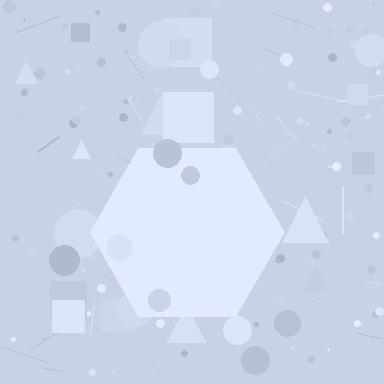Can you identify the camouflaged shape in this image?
The camouflaged shape is a hexagon.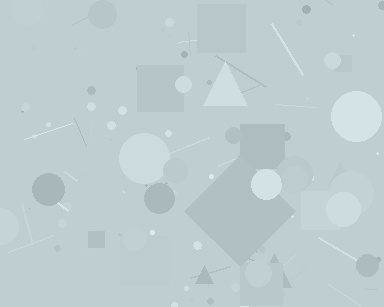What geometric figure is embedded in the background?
A diamond is embedded in the background.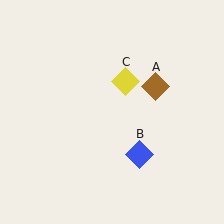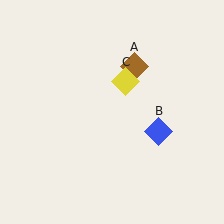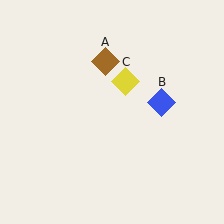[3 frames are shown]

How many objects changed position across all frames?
2 objects changed position: brown diamond (object A), blue diamond (object B).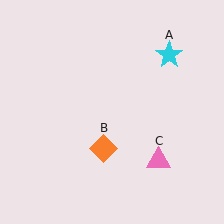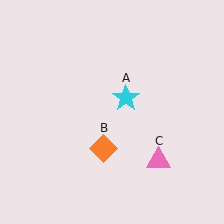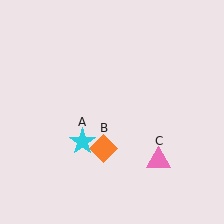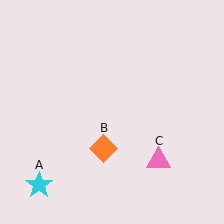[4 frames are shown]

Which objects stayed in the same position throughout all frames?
Orange diamond (object B) and pink triangle (object C) remained stationary.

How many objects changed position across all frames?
1 object changed position: cyan star (object A).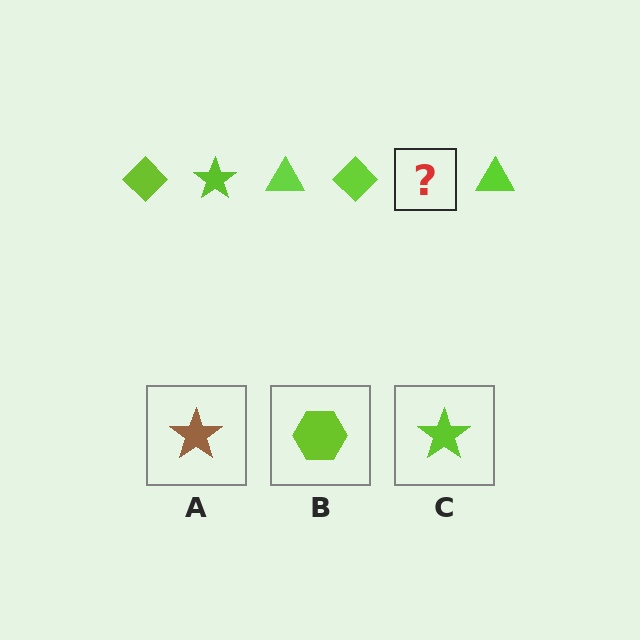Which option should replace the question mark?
Option C.